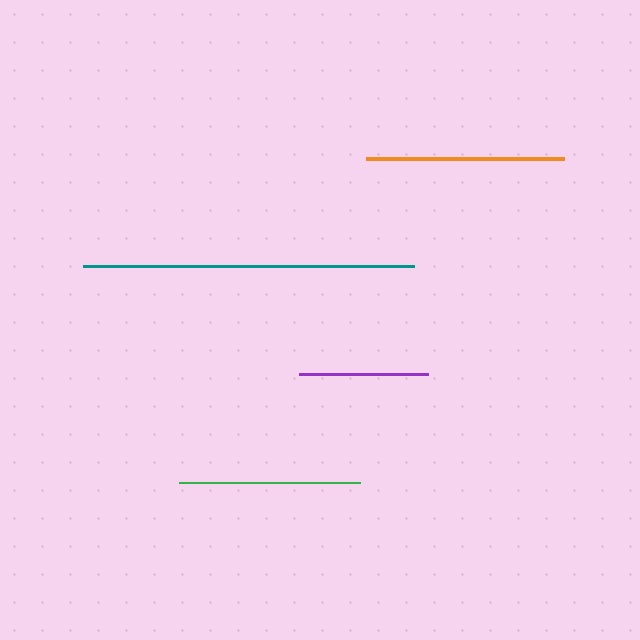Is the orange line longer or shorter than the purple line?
The orange line is longer than the purple line.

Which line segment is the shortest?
The purple line is the shortest at approximately 129 pixels.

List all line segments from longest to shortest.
From longest to shortest: teal, orange, green, purple.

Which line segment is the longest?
The teal line is the longest at approximately 332 pixels.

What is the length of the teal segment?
The teal segment is approximately 332 pixels long.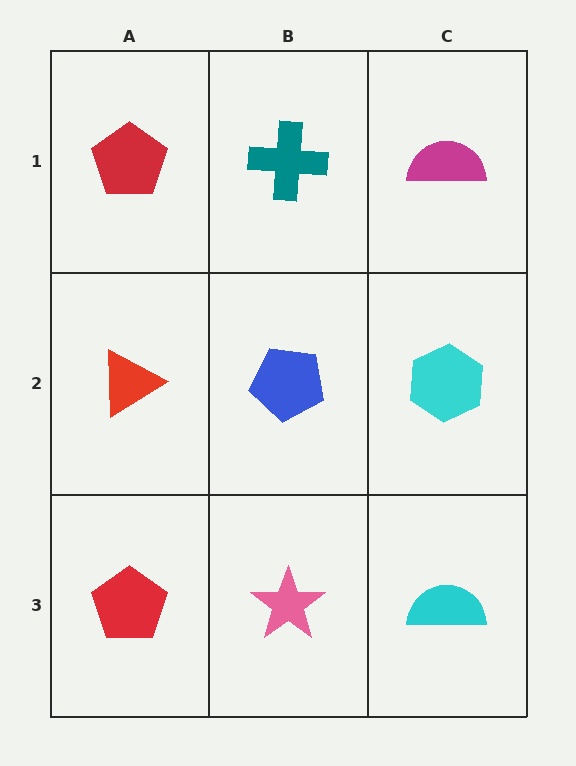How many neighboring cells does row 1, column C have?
2.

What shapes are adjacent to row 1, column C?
A cyan hexagon (row 2, column C), a teal cross (row 1, column B).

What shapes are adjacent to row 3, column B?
A blue pentagon (row 2, column B), a red pentagon (row 3, column A), a cyan semicircle (row 3, column C).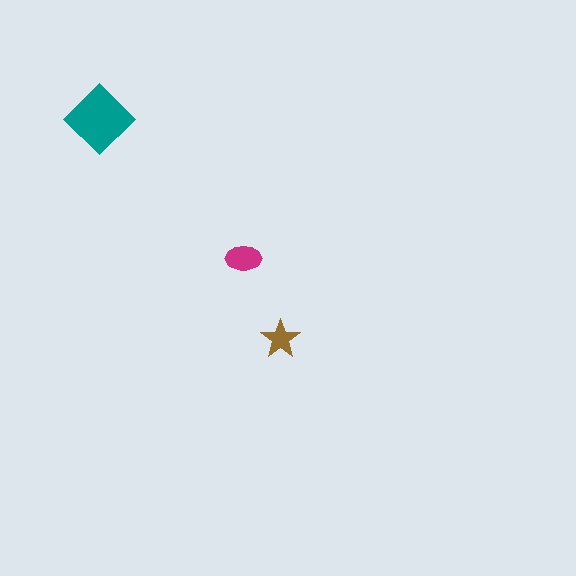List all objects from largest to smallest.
The teal diamond, the magenta ellipse, the brown star.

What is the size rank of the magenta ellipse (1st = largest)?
2nd.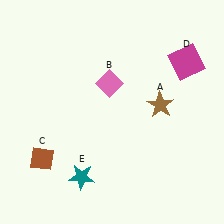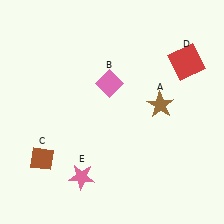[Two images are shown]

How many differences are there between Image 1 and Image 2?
There are 2 differences between the two images.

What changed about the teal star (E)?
In Image 1, E is teal. In Image 2, it changed to pink.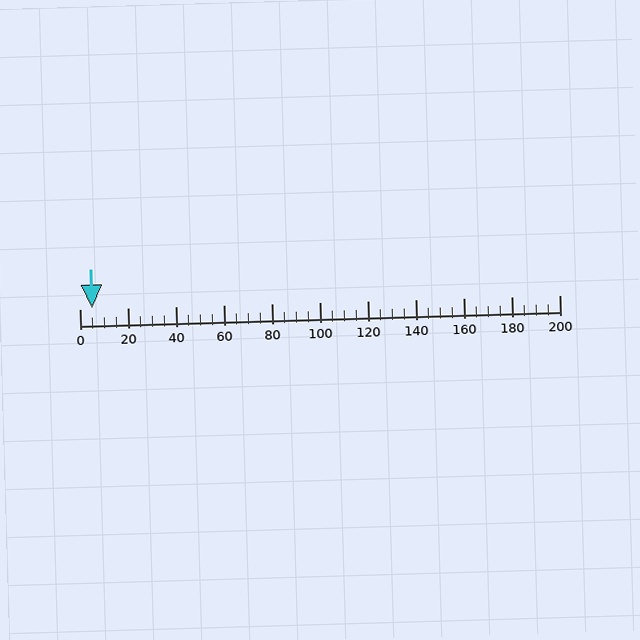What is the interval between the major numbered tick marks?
The major tick marks are spaced 20 units apart.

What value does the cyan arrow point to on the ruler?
The cyan arrow points to approximately 5.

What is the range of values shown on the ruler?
The ruler shows values from 0 to 200.